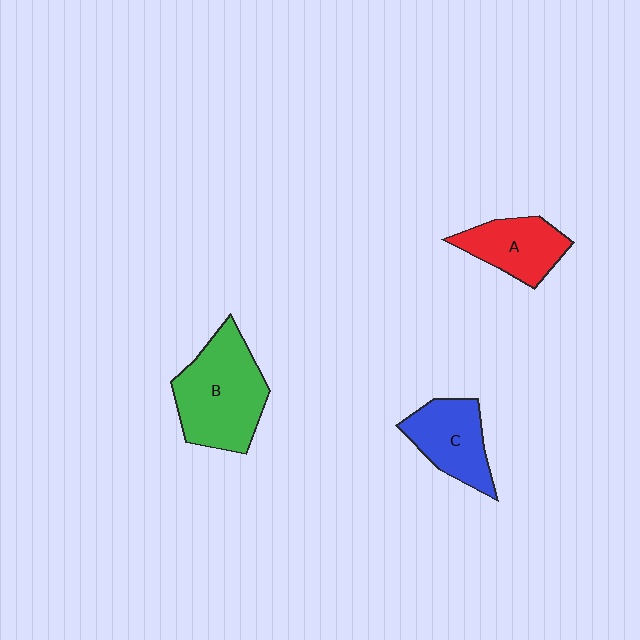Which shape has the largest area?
Shape B (green).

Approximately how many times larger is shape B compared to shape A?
Approximately 1.6 times.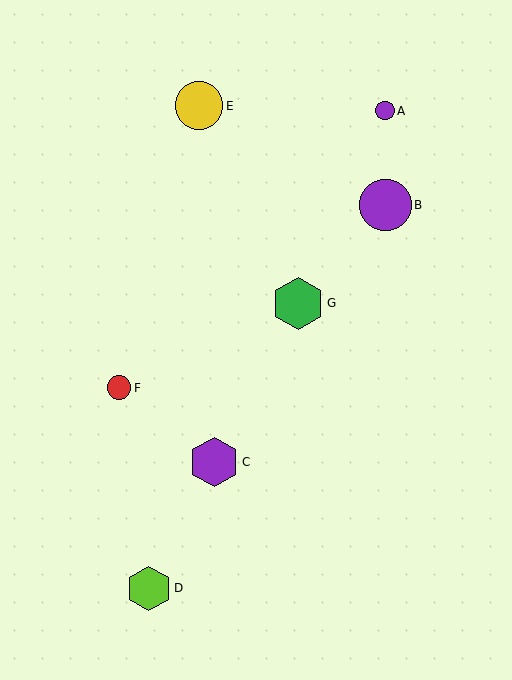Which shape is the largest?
The green hexagon (labeled G) is the largest.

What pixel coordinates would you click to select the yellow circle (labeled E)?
Click at (199, 106) to select the yellow circle E.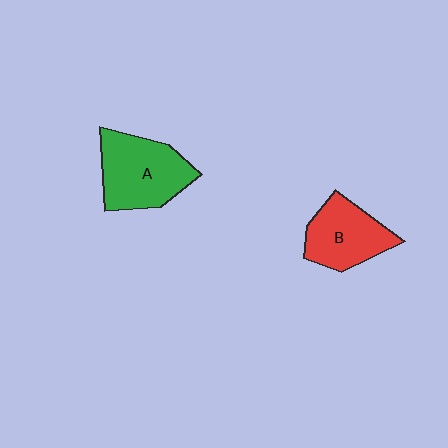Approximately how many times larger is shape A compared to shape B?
Approximately 1.2 times.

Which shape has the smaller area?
Shape B (red).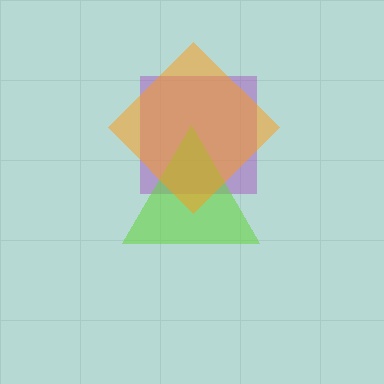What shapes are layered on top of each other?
The layered shapes are: a purple square, a lime triangle, an orange diamond.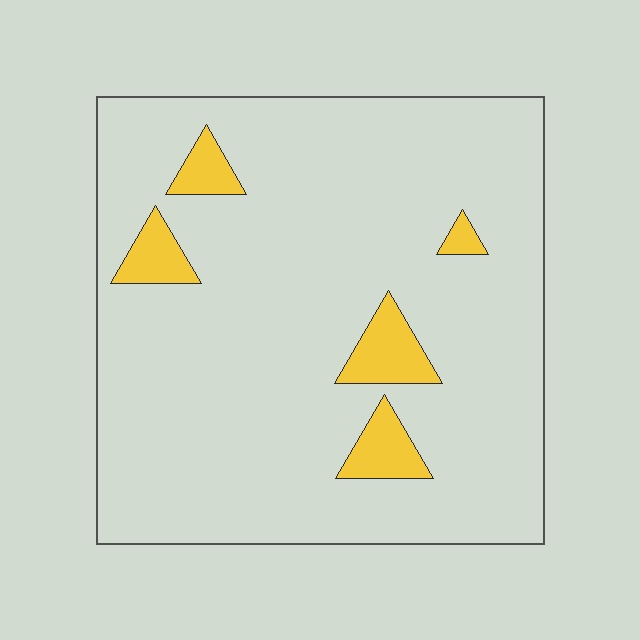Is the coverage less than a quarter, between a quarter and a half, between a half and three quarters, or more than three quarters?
Less than a quarter.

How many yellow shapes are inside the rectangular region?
5.